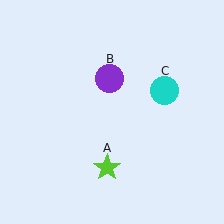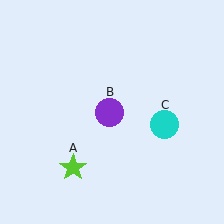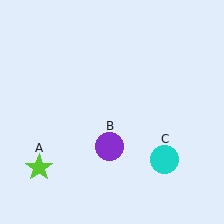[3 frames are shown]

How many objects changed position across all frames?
3 objects changed position: lime star (object A), purple circle (object B), cyan circle (object C).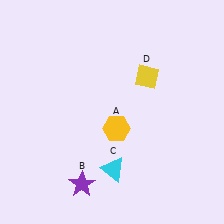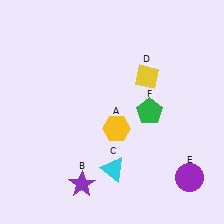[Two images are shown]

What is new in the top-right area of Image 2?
A green pentagon (F) was added in the top-right area of Image 2.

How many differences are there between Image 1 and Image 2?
There are 2 differences between the two images.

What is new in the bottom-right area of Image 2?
A purple circle (E) was added in the bottom-right area of Image 2.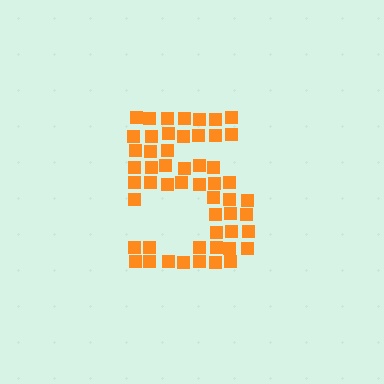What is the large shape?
The large shape is the digit 5.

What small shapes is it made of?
It is made of small squares.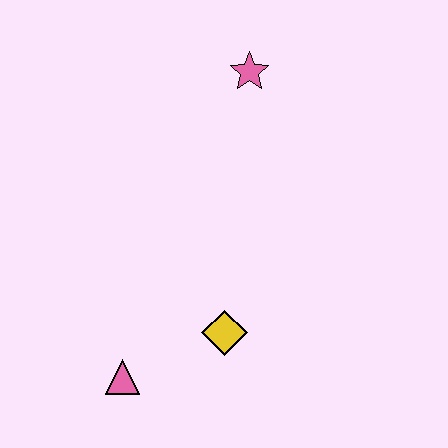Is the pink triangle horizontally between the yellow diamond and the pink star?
No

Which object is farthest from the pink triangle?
The pink star is farthest from the pink triangle.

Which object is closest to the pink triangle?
The yellow diamond is closest to the pink triangle.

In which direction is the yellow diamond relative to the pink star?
The yellow diamond is below the pink star.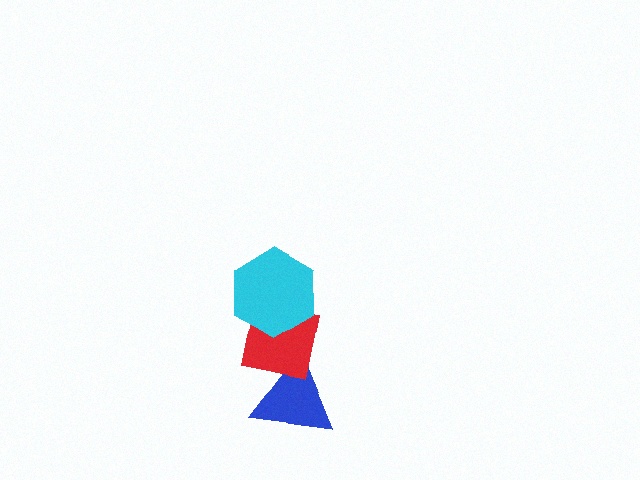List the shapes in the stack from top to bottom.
From top to bottom: the cyan hexagon, the red square, the blue triangle.